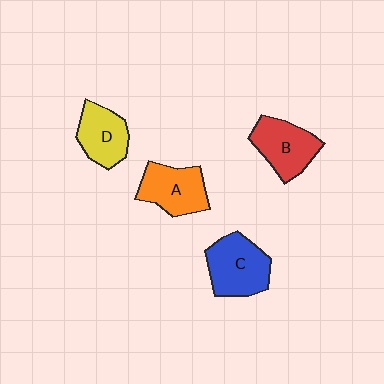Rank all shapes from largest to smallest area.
From largest to smallest: C (blue), B (red), A (orange), D (yellow).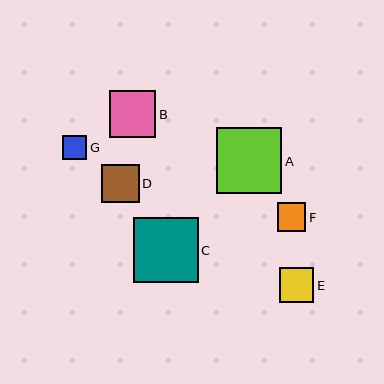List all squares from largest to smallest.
From largest to smallest: A, C, B, D, E, F, G.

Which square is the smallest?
Square G is the smallest with a size of approximately 24 pixels.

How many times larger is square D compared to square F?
Square D is approximately 1.3 times the size of square F.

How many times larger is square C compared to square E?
Square C is approximately 1.9 times the size of square E.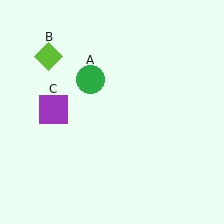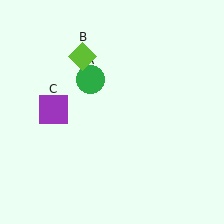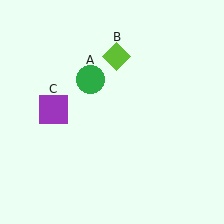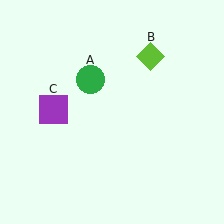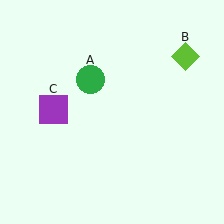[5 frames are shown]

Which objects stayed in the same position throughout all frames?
Green circle (object A) and purple square (object C) remained stationary.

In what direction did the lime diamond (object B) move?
The lime diamond (object B) moved right.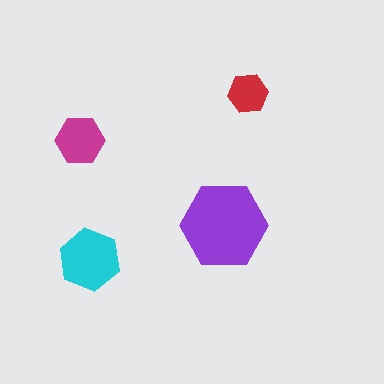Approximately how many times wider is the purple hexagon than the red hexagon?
About 2 times wider.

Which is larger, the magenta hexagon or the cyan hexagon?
The cyan one.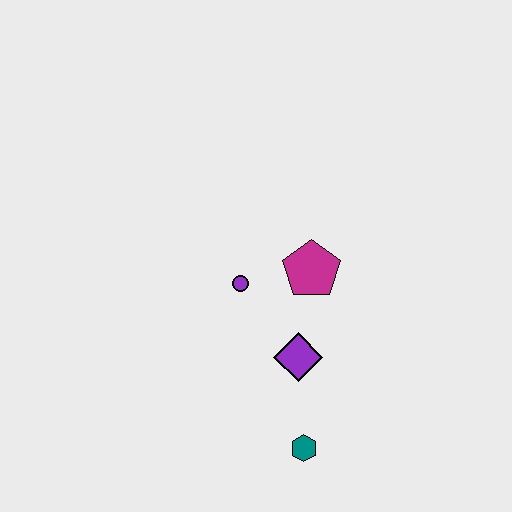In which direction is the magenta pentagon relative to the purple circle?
The magenta pentagon is to the right of the purple circle.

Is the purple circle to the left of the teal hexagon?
Yes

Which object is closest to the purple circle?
The magenta pentagon is closest to the purple circle.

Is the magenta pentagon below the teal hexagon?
No